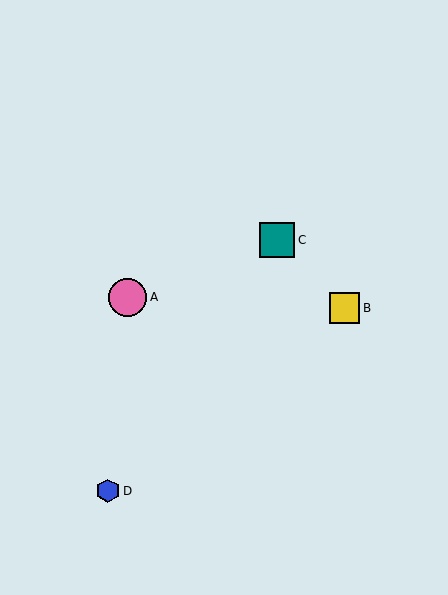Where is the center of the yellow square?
The center of the yellow square is at (344, 308).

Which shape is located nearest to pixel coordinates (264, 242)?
The teal square (labeled C) at (277, 240) is nearest to that location.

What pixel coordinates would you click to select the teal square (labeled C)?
Click at (277, 240) to select the teal square C.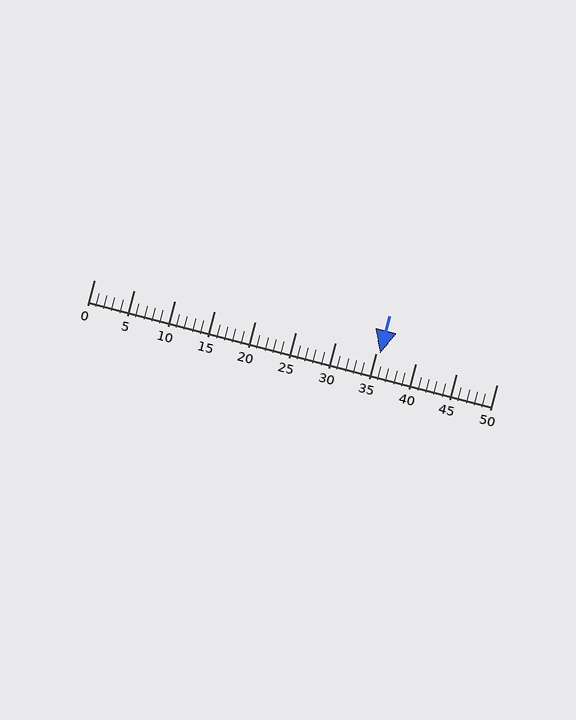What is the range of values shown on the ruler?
The ruler shows values from 0 to 50.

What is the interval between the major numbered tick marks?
The major tick marks are spaced 5 units apart.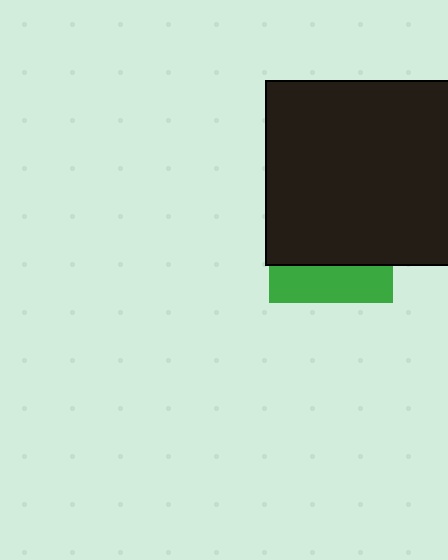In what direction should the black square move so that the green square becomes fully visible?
The black square should move up. That is the shortest direction to clear the overlap and leave the green square fully visible.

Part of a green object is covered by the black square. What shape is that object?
It is a square.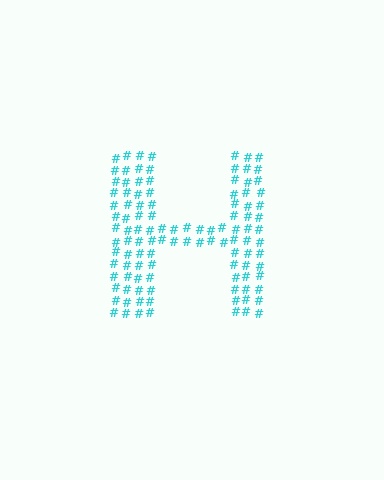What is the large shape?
The large shape is the letter H.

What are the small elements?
The small elements are hash symbols.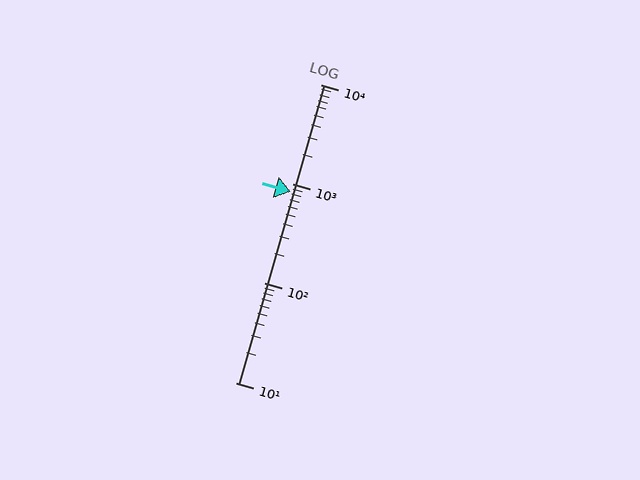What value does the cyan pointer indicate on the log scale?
The pointer indicates approximately 830.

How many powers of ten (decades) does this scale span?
The scale spans 3 decades, from 10 to 10000.